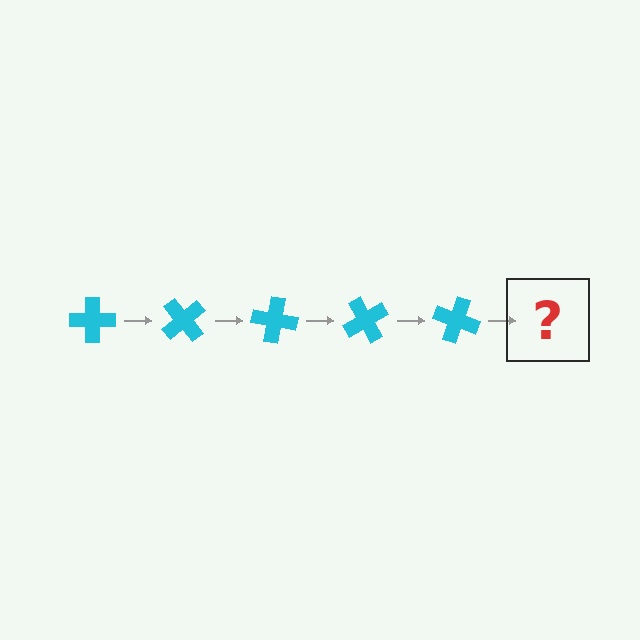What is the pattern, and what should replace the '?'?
The pattern is that the cross rotates 50 degrees each step. The '?' should be a cyan cross rotated 250 degrees.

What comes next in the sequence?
The next element should be a cyan cross rotated 250 degrees.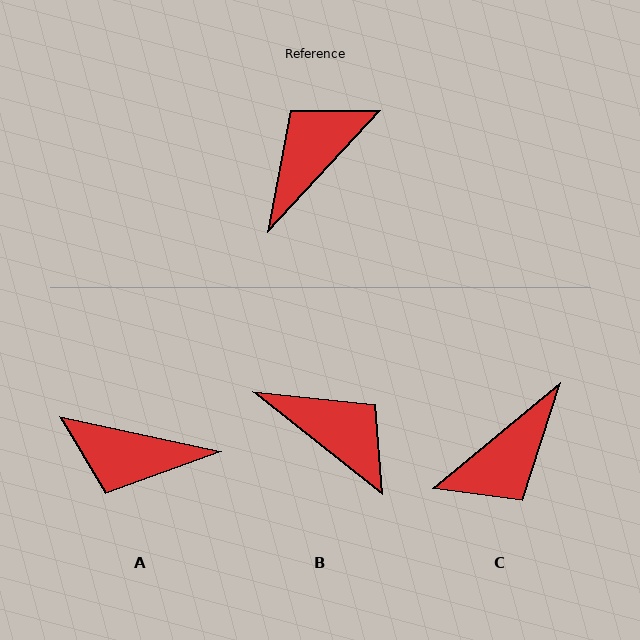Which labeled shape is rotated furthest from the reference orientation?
C, about 173 degrees away.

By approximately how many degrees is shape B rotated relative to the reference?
Approximately 85 degrees clockwise.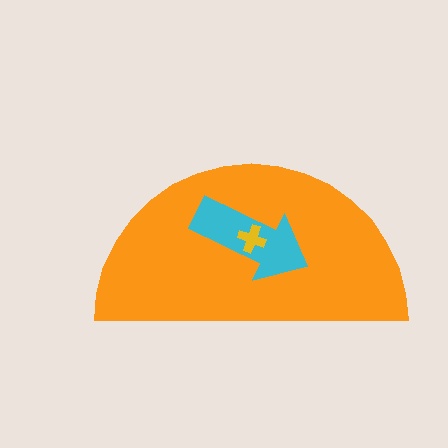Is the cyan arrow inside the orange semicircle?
Yes.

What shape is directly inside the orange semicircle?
The cyan arrow.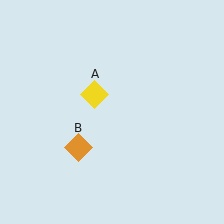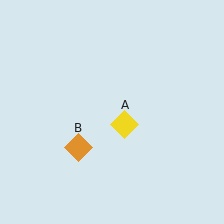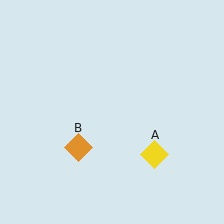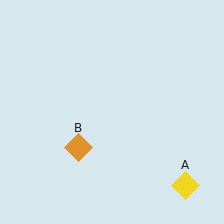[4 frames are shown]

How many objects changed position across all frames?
1 object changed position: yellow diamond (object A).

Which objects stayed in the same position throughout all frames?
Orange diamond (object B) remained stationary.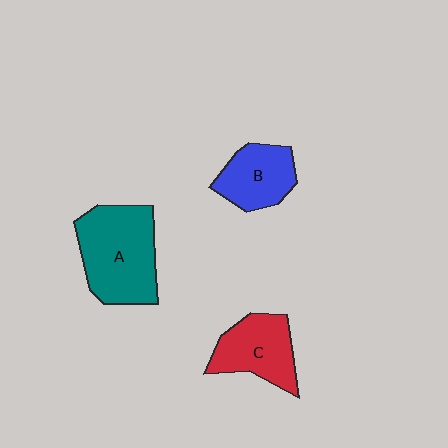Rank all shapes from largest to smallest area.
From largest to smallest: A (teal), C (red), B (blue).